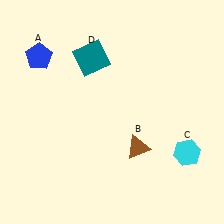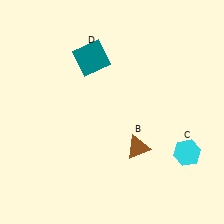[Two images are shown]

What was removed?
The blue pentagon (A) was removed in Image 2.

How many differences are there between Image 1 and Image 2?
There is 1 difference between the two images.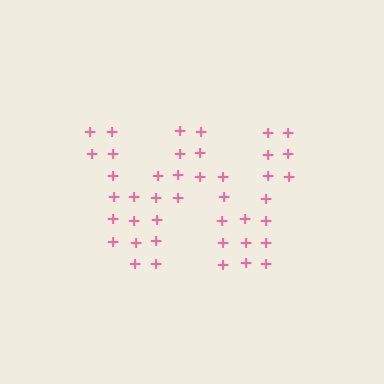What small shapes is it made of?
It is made of small plus signs.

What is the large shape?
The large shape is the letter W.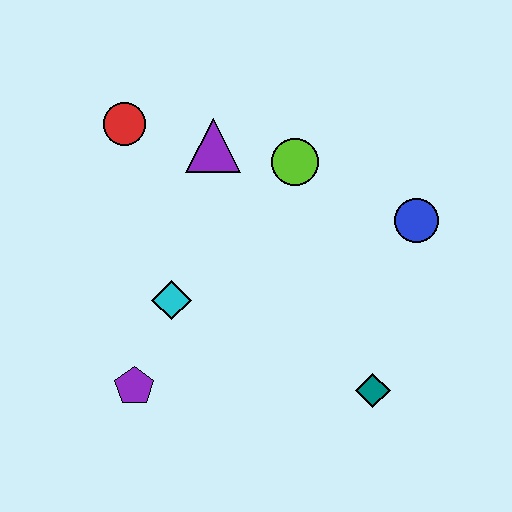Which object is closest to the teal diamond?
The blue circle is closest to the teal diamond.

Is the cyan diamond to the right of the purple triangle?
No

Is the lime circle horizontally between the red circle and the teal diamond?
Yes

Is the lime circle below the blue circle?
No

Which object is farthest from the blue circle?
The purple pentagon is farthest from the blue circle.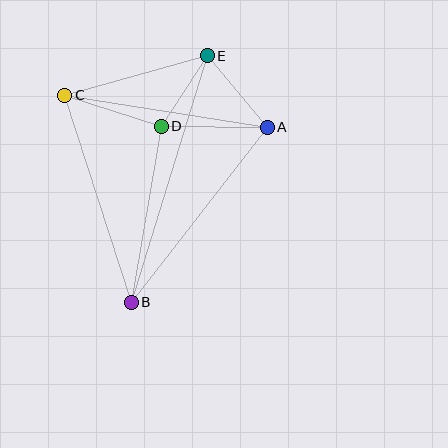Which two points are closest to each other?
Points D and E are closest to each other.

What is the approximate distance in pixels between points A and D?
The distance between A and D is approximately 106 pixels.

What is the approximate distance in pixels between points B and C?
The distance between B and C is approximately 218 pixels.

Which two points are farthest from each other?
Points B and E are farthest from each other.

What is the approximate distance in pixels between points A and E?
The distance between A and E is approximately 93 pixels.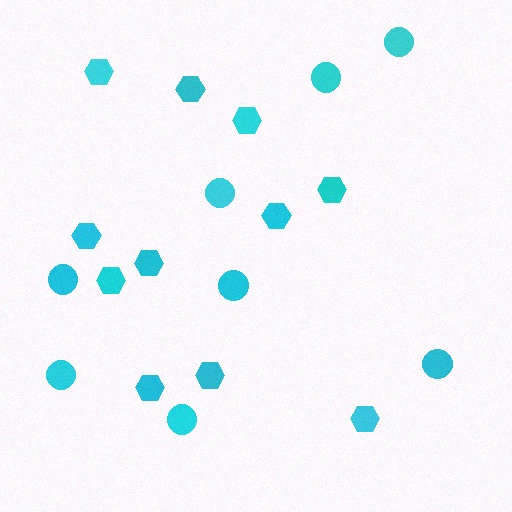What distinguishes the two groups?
There are 2 groups: one group of circles (8) and one group of hexagons (11).